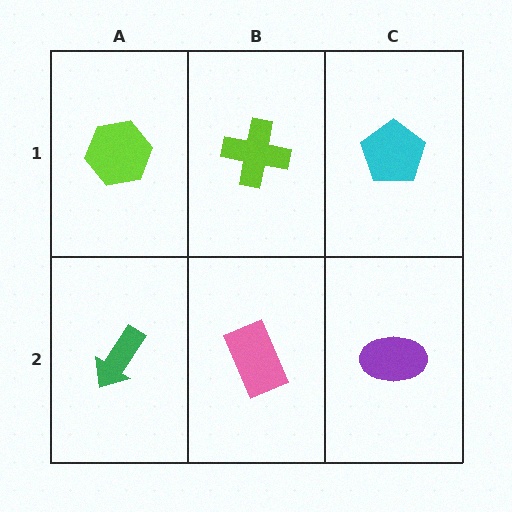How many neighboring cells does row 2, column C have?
2.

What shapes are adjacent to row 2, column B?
A lime cross (row 1, column B), a green arrow (row 2, column A), a purple ellipse (row 2, column C).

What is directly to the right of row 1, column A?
A lime cross.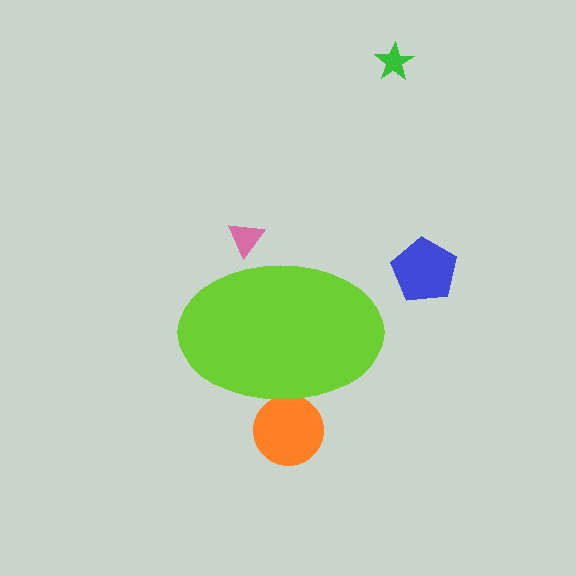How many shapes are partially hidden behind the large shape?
2 shapes are partially hidden.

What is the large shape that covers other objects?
A lime ellipse.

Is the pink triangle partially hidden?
Yes, the pink triangle is partially hidden behind the lime ellipse.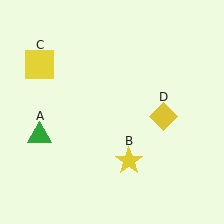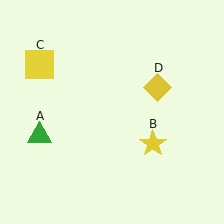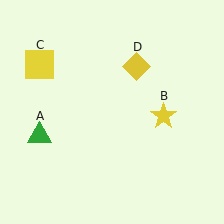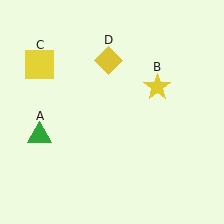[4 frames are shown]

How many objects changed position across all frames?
2 objects changed position: yellow star (object B), yellow diamond (object D).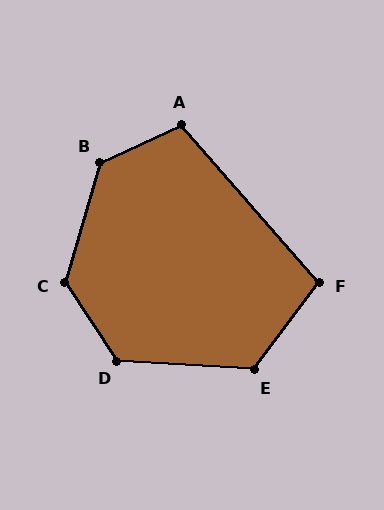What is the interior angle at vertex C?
Approximately 130 degrees (obtuse).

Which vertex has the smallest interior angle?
F, at approximately 102 degrees.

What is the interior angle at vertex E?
Approximately 123 degrees (obtuse).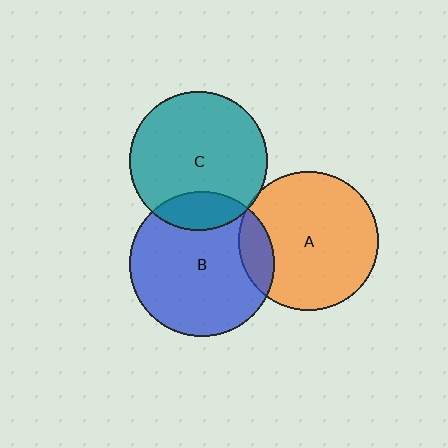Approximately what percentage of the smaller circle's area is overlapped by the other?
Approximately 15%.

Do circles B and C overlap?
Yes.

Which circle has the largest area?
Circle B (blue).